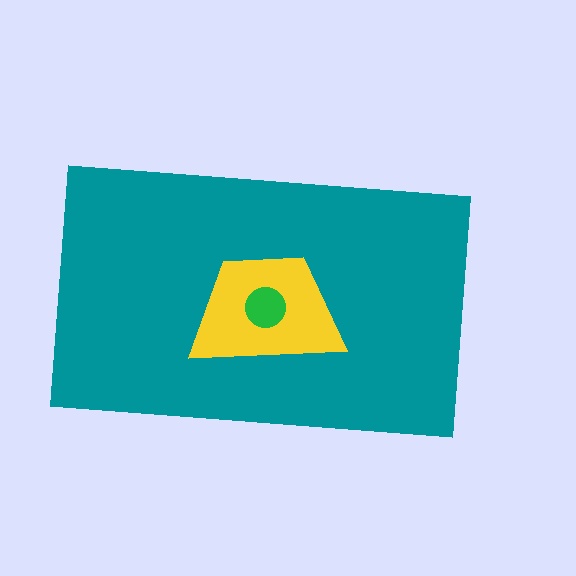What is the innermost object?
The green circle.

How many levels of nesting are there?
3.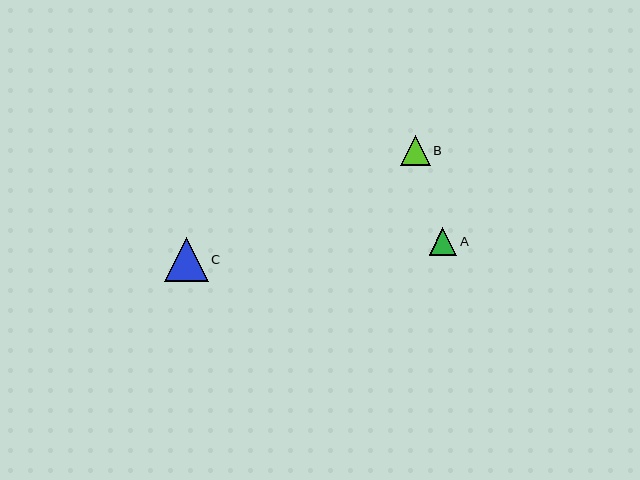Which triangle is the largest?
Triangle C is the largest with a size of approximately 44 pixels.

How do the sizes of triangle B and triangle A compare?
Triangle B and triangle A are approximately the same size.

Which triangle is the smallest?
Triangle A is the smallest with a size of approximately 28 pixels.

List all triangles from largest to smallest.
From largest to smallest: C, B, A.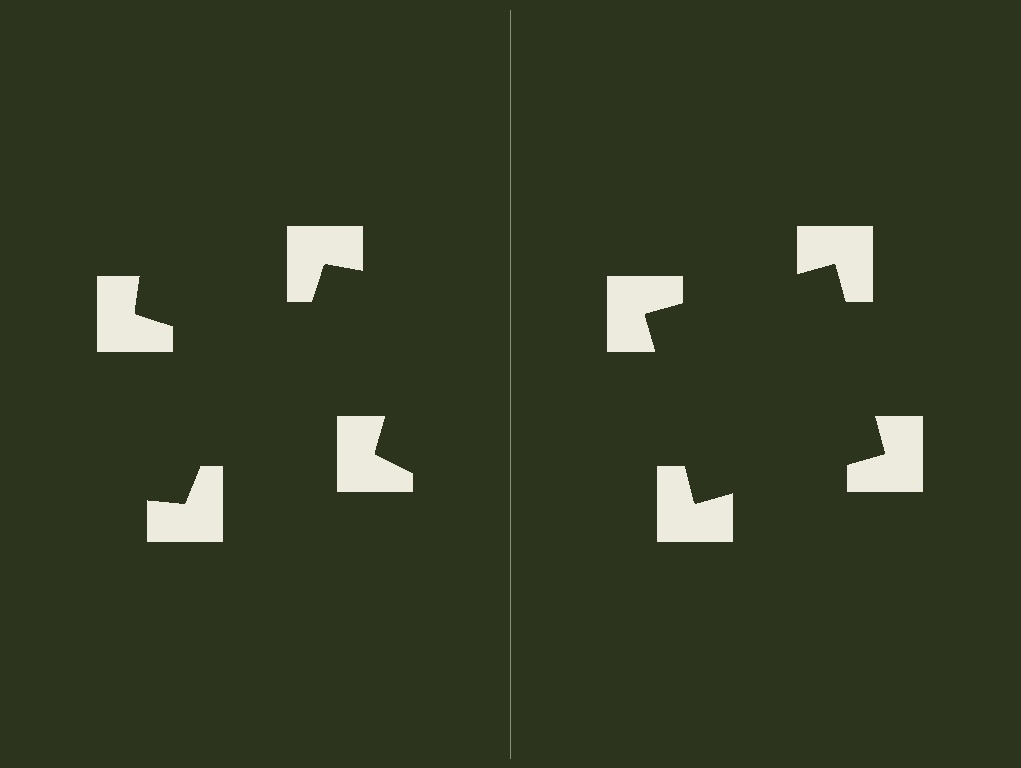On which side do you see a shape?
An illusory square appears on the right side. On the left side the wedge cuts are rotated, so no coherent shape forms.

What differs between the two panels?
The notched squares are positioned identically on both sides; only the wedge orientations differ. On the right they align to a square; on the left they are misaligned.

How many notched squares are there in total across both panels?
8 — 4 on each side.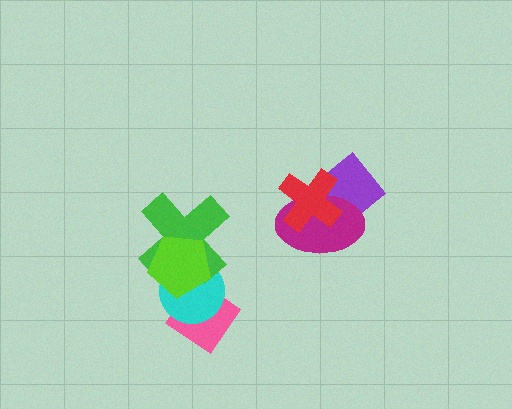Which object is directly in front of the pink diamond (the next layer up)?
The cyan circle is directly in front of the pink diamond.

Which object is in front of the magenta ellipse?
The red cross is in front of the magenta ellipse.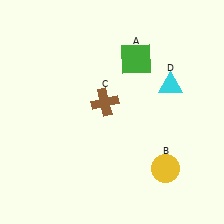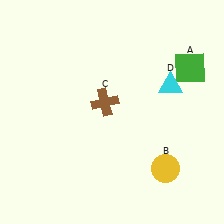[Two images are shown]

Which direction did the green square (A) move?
The green square (A) moved right.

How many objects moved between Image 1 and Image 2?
1 object moved between the two images.